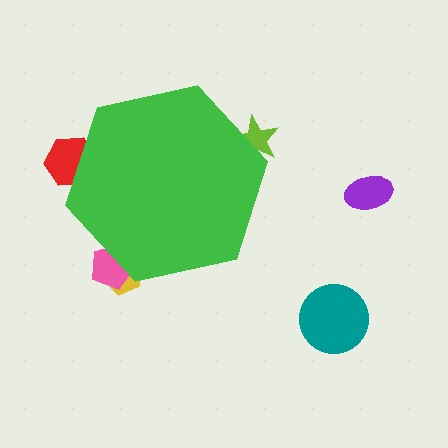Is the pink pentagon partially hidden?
Yes, the pink pentagon is partially hidden behind the green hexagon.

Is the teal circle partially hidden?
No, the teal circle is fully visible.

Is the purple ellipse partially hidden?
No, the purple ellipse is fully visible.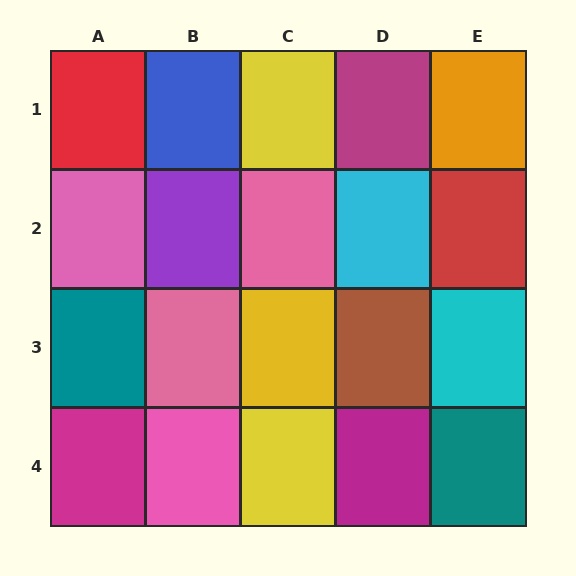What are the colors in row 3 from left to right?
Teal, pink, yellow, brown, cyan.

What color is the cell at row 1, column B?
Blue.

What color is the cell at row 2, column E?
Red.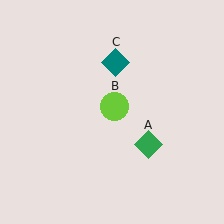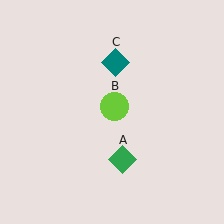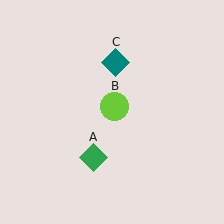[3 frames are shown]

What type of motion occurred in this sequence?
The green diamond (object A) rotated clockwise around the center of the scene.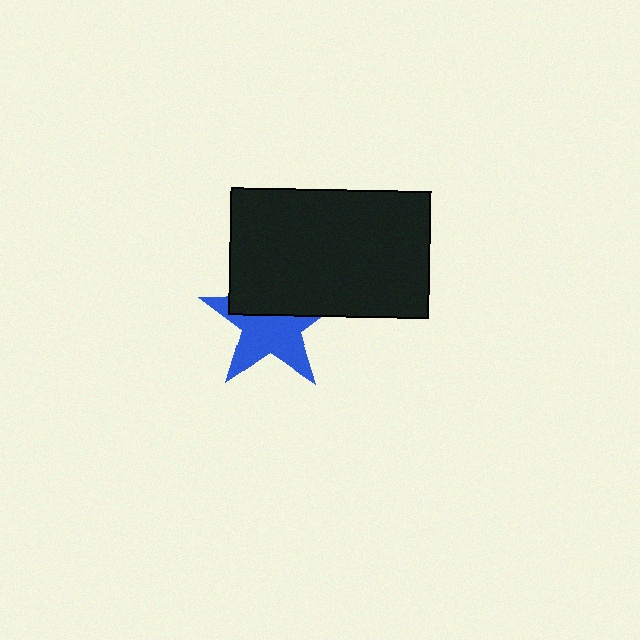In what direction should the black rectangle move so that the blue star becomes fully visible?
The black rectangle should move up. That is the shortest direction to clear the overlap and leave the blue star fully visible.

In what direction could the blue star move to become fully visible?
The blue star could move down. That would shift it out from behind the black rectangle entirely.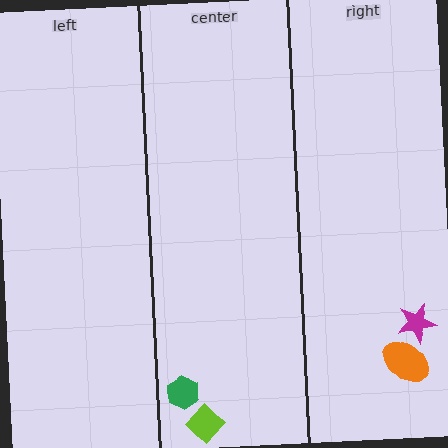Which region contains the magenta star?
The right region.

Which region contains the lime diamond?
The center region.